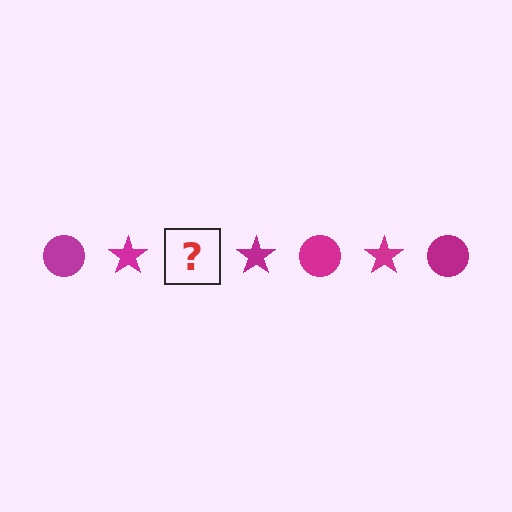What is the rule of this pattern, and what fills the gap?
The rule is that the pattern cycles through circle, star shapes in magenta. The gap should be filled with a magenta circle.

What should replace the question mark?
The question mark should be replaced with a magenta circle.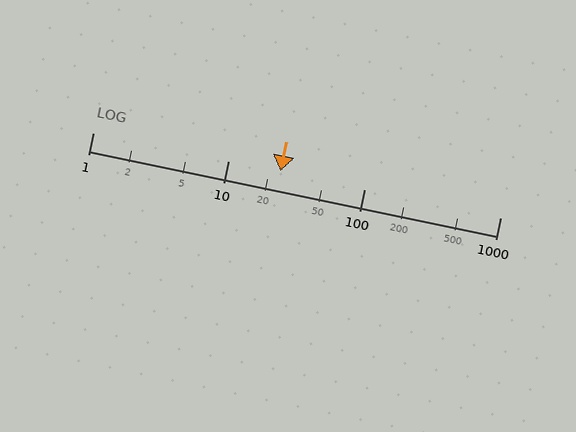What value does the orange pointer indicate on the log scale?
The pointer indicates approximately 24.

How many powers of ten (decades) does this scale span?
The scale spans 3 decades, from 1 to 1000.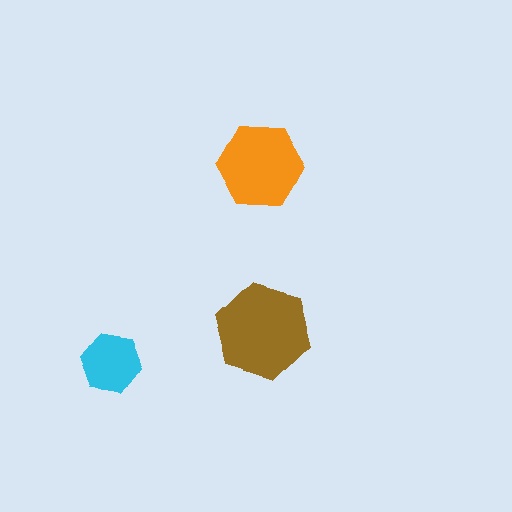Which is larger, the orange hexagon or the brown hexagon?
The brown one.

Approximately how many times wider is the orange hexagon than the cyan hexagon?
About 1.5 times wider.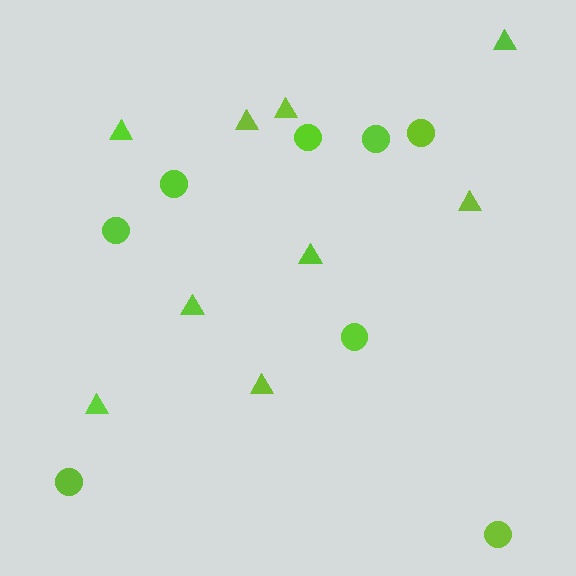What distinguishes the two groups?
There are 2 groups: one group of circles (8) and one group of triangles (9).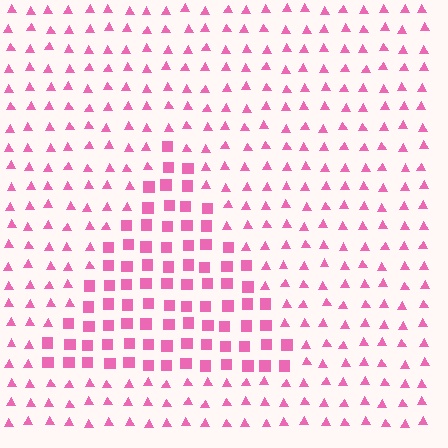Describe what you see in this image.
The image is filled with small pink elements arranged in a uniform grid. A triangle-shaped region contains squares, while the surrounding area contains triangles. The boundary is defined purely by the change in element shape.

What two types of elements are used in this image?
The image uses squares inside the triangle region and triangles outside it.